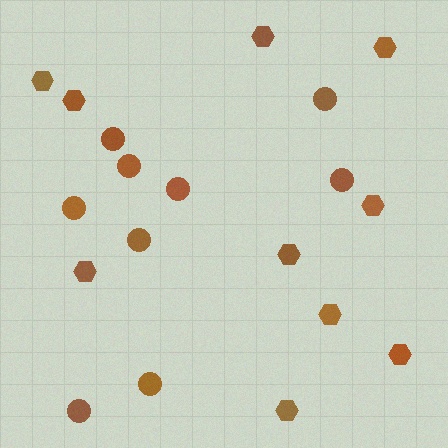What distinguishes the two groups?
There are 2 groups: one group of hexagons (10) and one group of circles (9).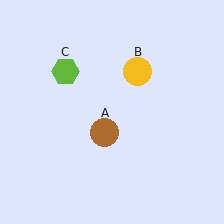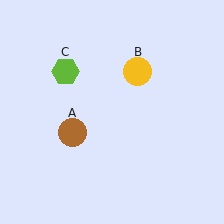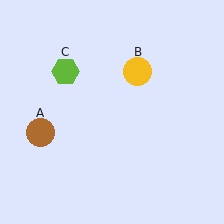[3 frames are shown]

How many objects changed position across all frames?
1 object changed position: brown circle (object A).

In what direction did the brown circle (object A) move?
The brown circle (object A) moved left.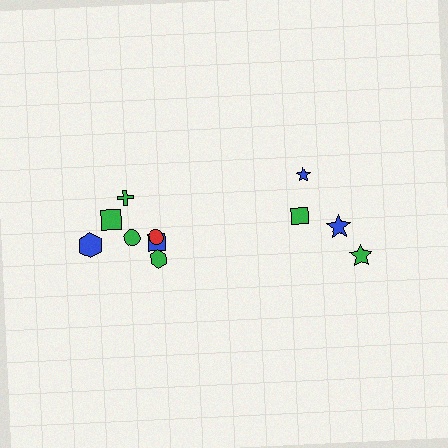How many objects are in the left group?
There are 7 objects.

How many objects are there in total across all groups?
There are 11 objects.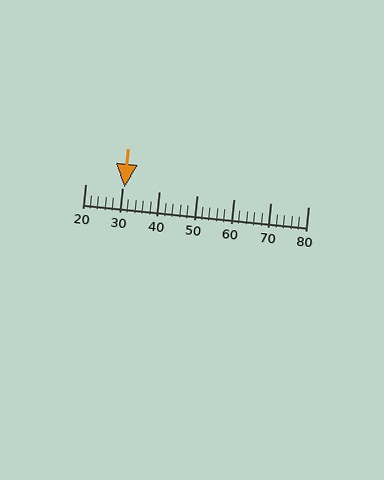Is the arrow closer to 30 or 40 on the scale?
The arrow is closer to 30.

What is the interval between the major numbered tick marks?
The major tick marks are spaced 10 units apart.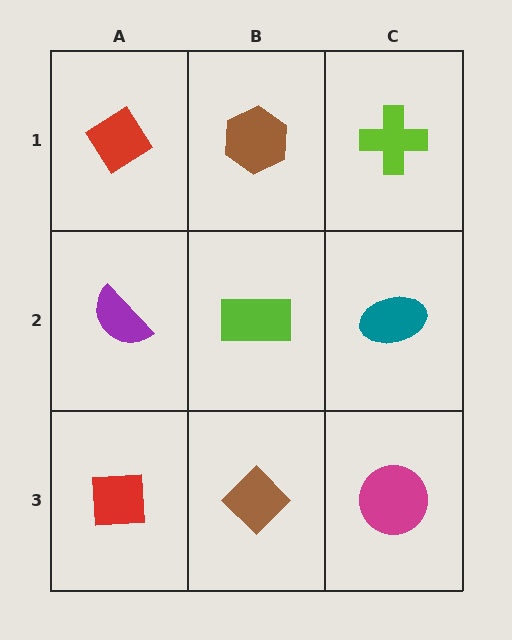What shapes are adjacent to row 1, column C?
A teal ellipse (row 2, column C), a brown hexagon (row 1, column B).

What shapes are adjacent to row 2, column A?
A red diamond (row 1, column A), a red square (row 3, column A), a lime rectangle (row 2, column B).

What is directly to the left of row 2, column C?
A lime rectangle.